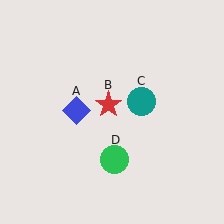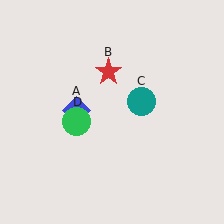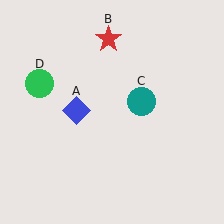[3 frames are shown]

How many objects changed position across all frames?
2 objects changed position: red star (object B), green circle (object D).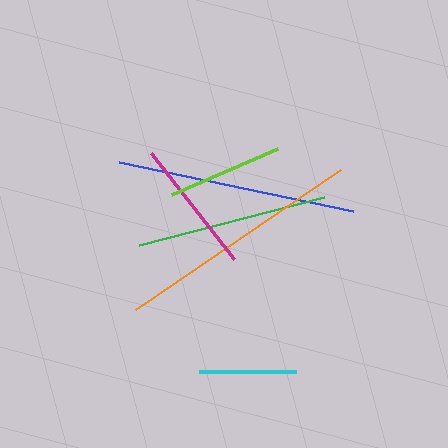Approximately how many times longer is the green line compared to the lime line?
The green line is approximately 1.7 times the length of the lime line.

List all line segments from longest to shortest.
From longest to shortest: orange, blue, green, magenta, lime, cyan.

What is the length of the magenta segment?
The magenta segment is approximately 135 pixels long.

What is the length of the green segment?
The green segment is approximately 191 pixels long.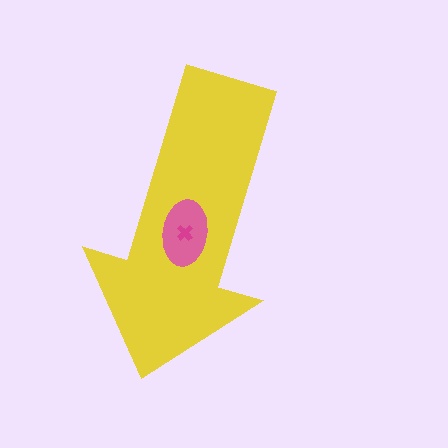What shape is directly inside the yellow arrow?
The pink ellipse.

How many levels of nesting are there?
3.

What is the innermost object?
The magenta cross.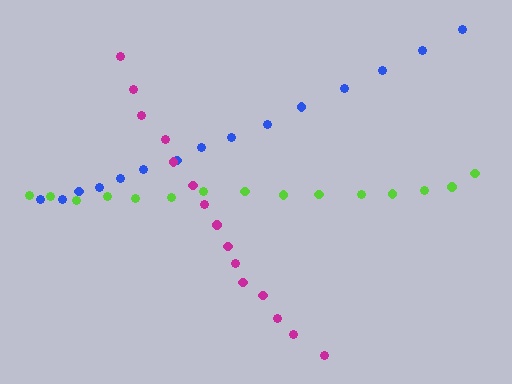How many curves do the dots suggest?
There are 3 distinct paths.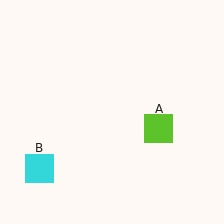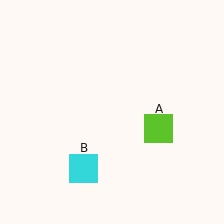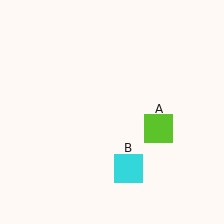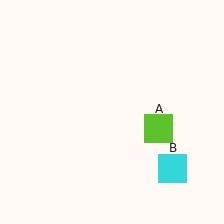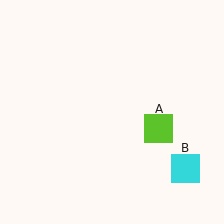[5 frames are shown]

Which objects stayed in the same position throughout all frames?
Lime square (object A) remained stationary.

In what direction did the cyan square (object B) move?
The cyan square (object B) moved right.